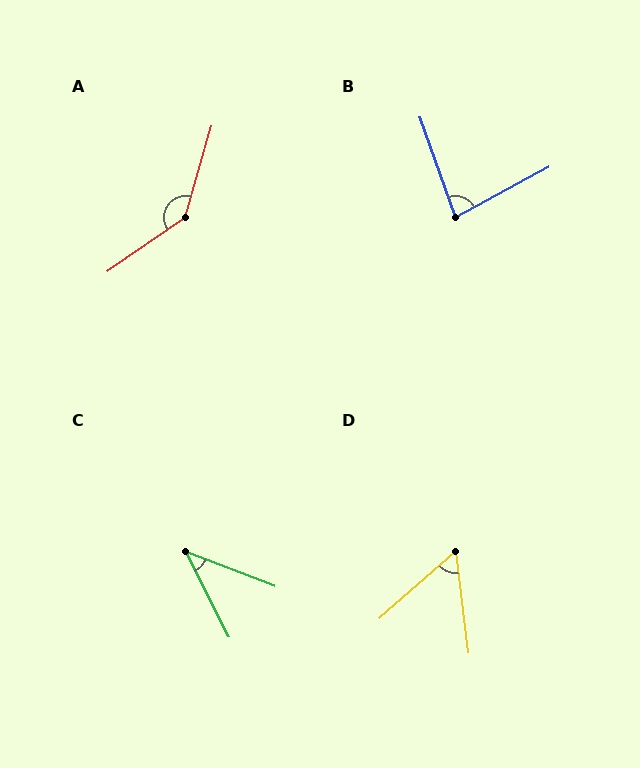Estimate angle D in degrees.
Approximately 56 degrees.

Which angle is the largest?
A, at approximately 141 degrees.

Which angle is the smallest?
C, at approximately 42 degrees.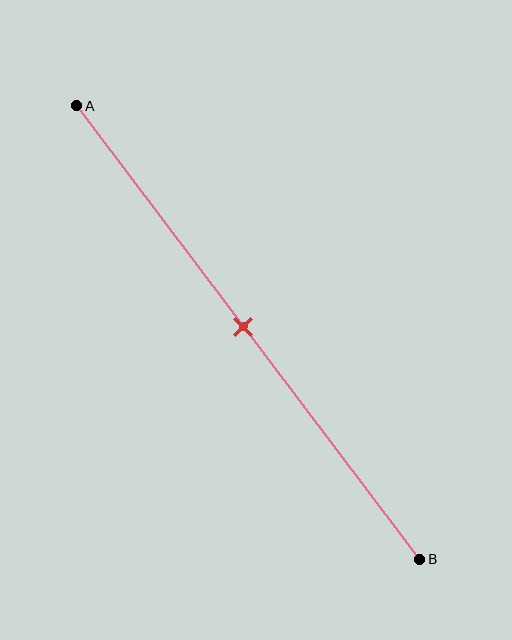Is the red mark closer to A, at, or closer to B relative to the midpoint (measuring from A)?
The red mark is approximately at the midpoint of segment AB.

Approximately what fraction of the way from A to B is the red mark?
The red mark is approximately 50% of the way from A to B.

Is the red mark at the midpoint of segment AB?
Yes, the mark is approximately at the midpoint.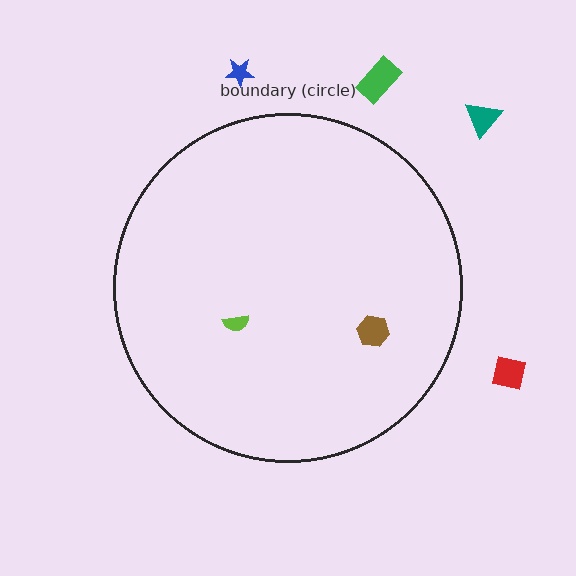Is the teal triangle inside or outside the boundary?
Outside.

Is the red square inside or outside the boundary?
Outside.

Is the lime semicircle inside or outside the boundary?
Inside.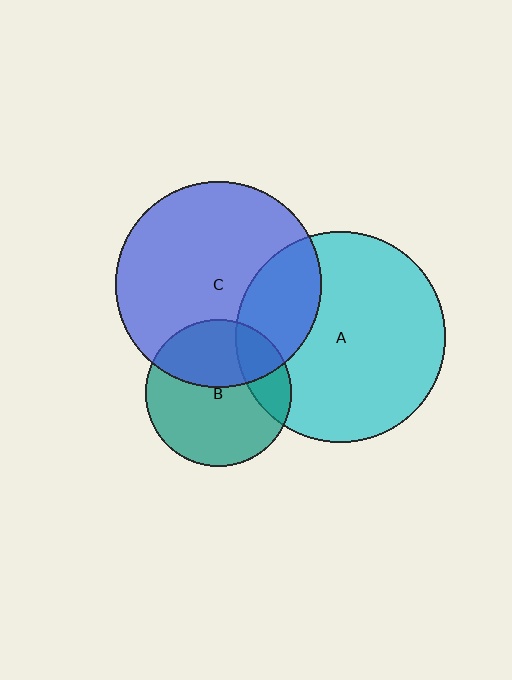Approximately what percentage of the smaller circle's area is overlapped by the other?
Approximately 25%.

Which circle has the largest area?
Circle A (cyan).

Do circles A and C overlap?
Yes.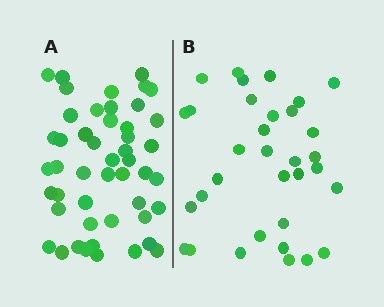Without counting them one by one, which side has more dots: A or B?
Region A (the left region) has more dots.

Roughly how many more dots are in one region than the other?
Region A has approximately 15 more dots than region B.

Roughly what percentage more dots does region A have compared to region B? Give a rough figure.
About 45% more.